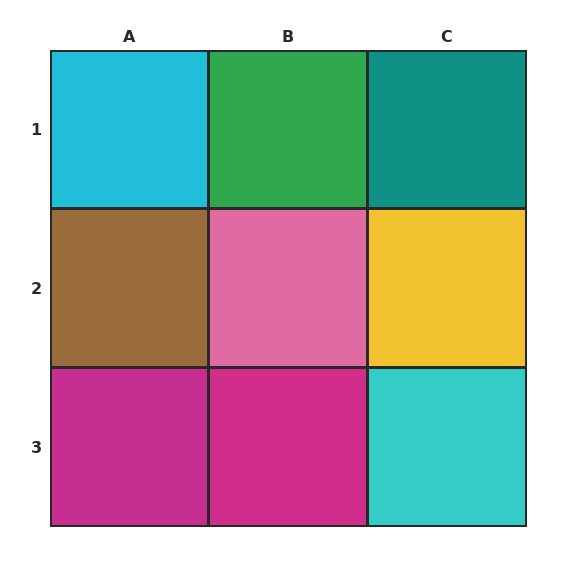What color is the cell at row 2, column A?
Brown.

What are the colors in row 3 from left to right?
Magenta, magenta, cyan.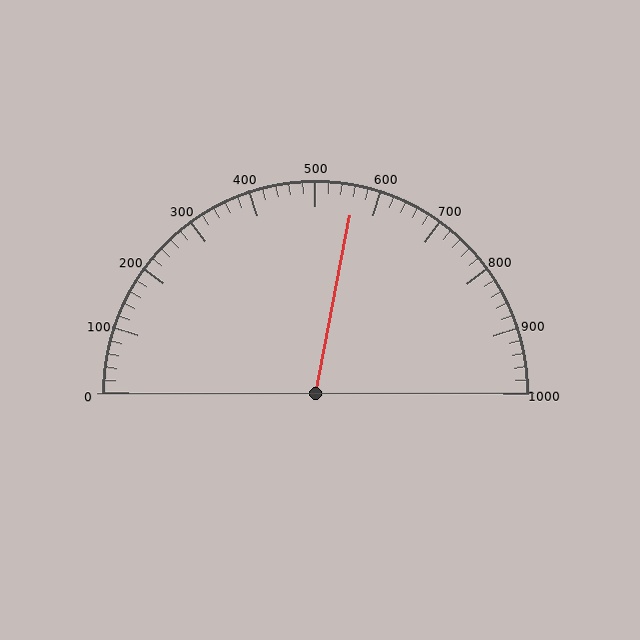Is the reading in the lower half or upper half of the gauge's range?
The reading is in the upper half of the range (0 to 1000).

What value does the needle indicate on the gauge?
The needle indicates approximately 560.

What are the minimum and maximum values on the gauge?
The gauge ranges from 0 to 1000.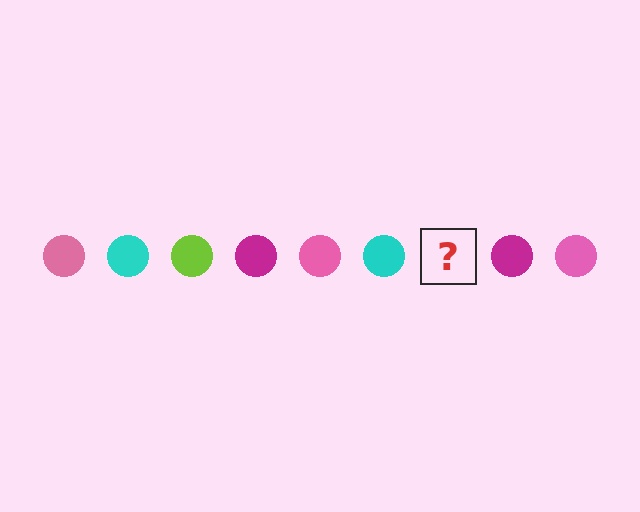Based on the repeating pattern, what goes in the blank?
The blank should be a lime circle.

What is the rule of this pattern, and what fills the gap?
The rule is that the pattern cycles through pink, cyan, lime, magenta circles. The gap should be filled with a lime circle.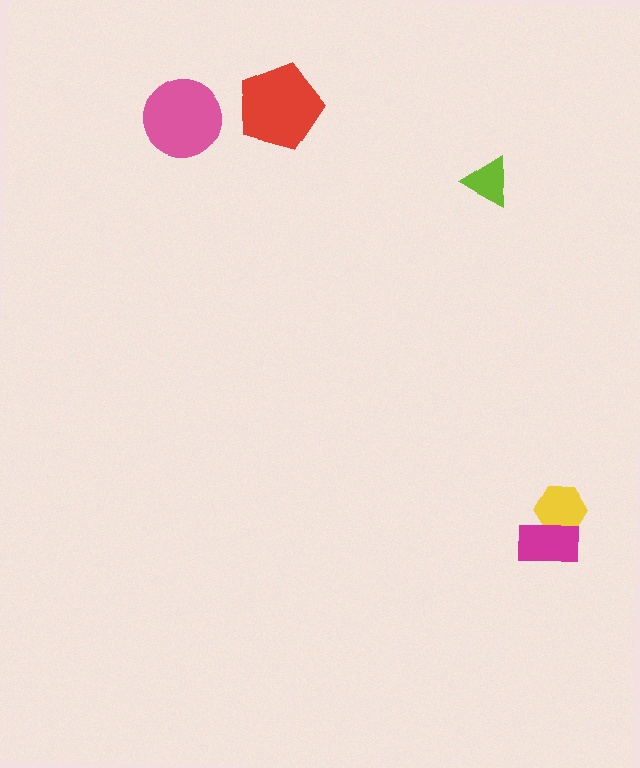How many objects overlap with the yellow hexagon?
1 object overlaps with the yellow hexagon.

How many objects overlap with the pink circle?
0 objects overlap with the pink circle.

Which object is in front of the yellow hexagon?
The magenta rectangle is in front of the yellow hexagon.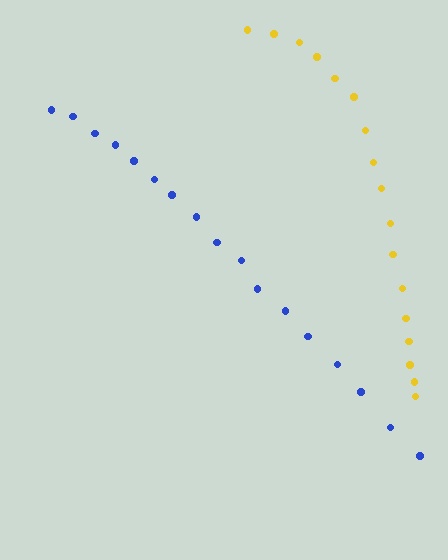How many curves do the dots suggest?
There are 2 distinct paths.